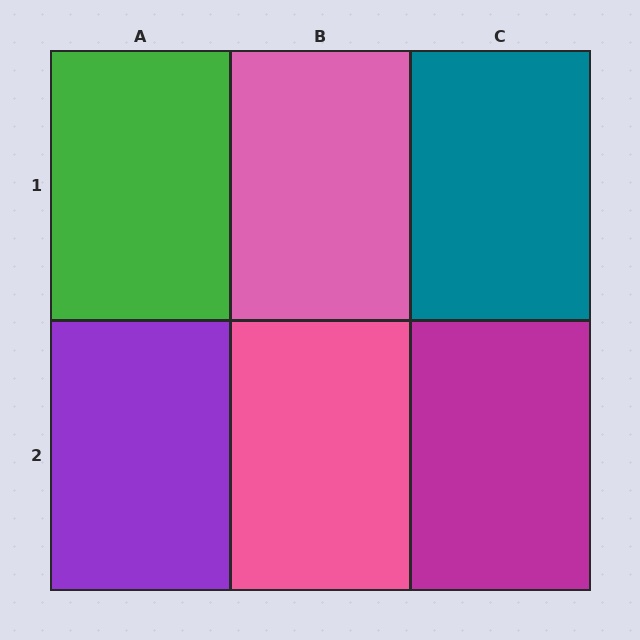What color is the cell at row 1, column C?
Teal.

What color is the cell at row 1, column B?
Pink.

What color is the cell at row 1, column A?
Green.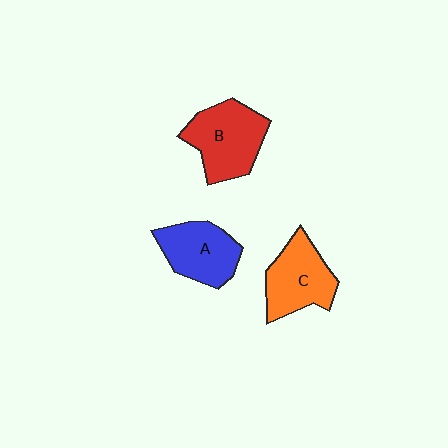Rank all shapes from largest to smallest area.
From largest to smallest: B (red), C (orange), A (blue).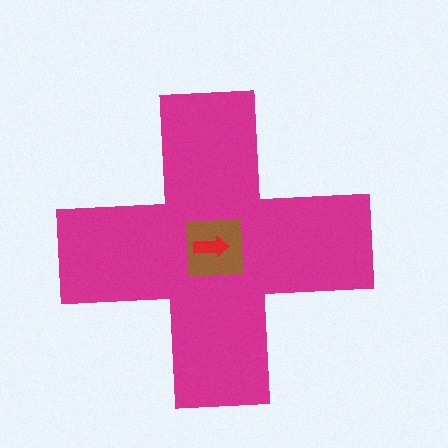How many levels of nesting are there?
3.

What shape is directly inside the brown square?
The red arrow.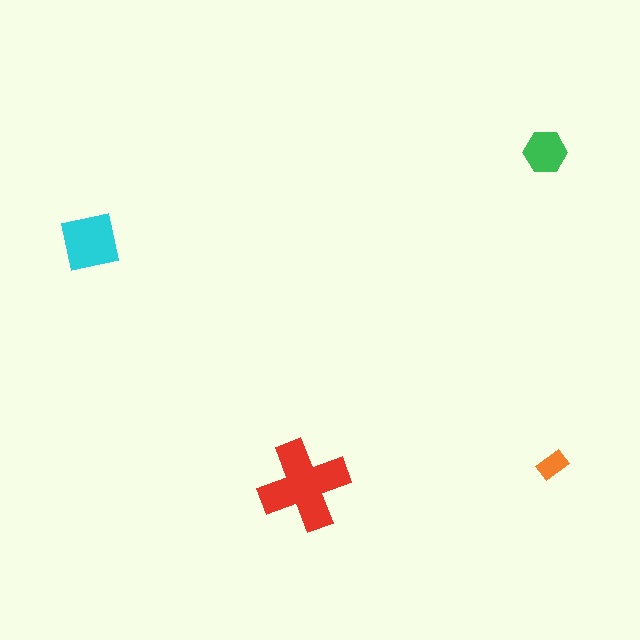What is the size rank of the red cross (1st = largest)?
1st.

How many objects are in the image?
There are 4 objects in the image.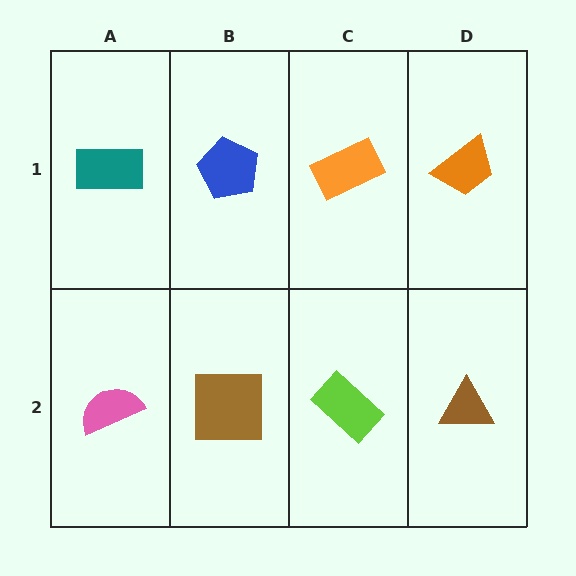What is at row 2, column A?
A pink semicircle.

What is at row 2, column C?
A lime rectangle.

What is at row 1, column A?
A teal rectangle.